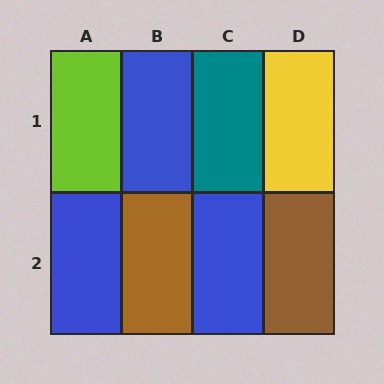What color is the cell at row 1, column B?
Blue.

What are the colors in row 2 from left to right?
Blue, brown, blue, brown.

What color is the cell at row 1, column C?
Teal.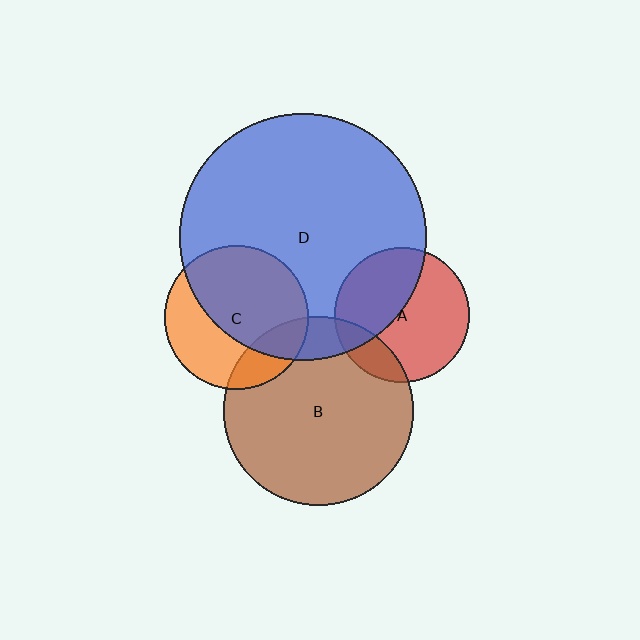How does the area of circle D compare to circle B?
Approximately 1.7 times.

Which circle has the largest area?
Circle D (blue).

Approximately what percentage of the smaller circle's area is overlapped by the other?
Approximately 15%.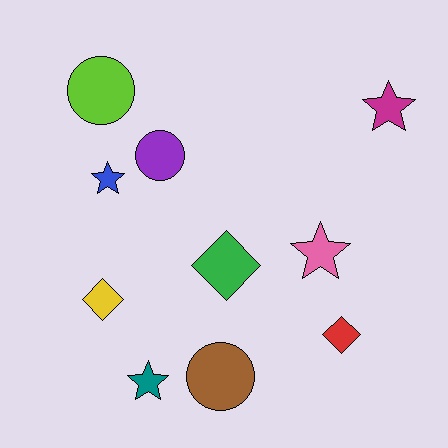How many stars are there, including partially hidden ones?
There are 4 stars.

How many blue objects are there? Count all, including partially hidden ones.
There is 1 blue object.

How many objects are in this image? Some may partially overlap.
There are 10 objects.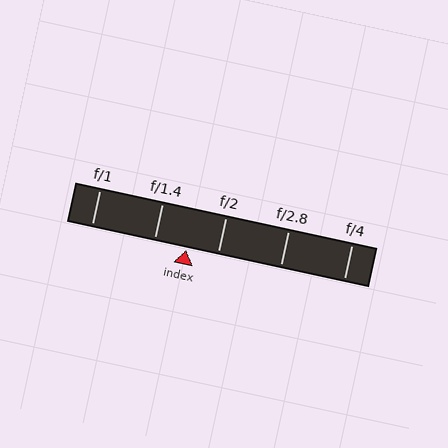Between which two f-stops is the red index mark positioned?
The index mark is between f/1.4 and f/2.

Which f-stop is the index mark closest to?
The index mark is closest to f/2.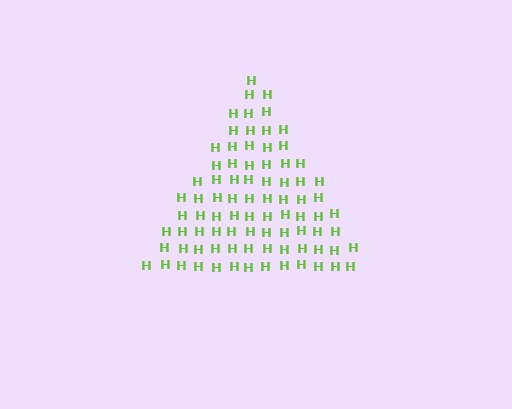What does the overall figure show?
The overall figure shows a triangle.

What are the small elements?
The small elements are letter H's.